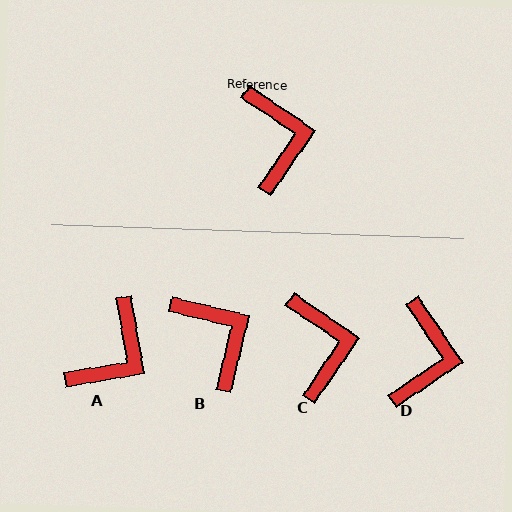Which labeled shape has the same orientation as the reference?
C.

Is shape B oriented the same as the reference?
No, it is off by about 21 degrees.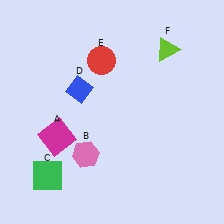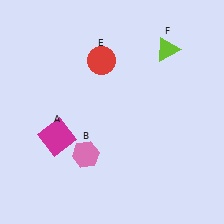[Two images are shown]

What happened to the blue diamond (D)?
The blue diamond (D) was removed in Image 2. It was in the top-left area of Image 1.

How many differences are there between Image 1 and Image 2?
There are 2 differences between the two images.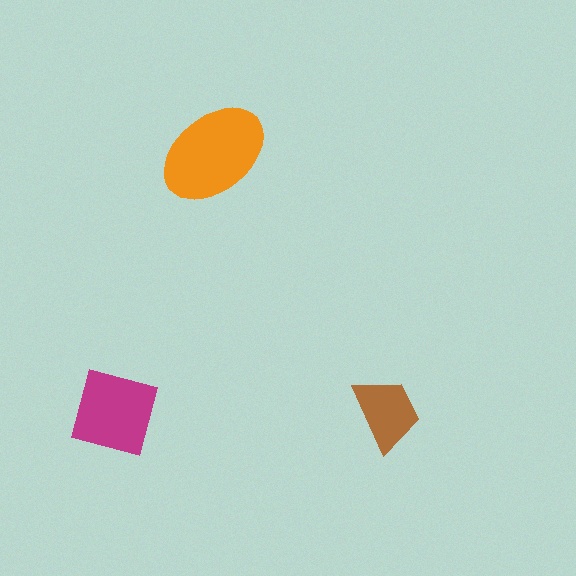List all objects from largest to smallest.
The orange ellipse, the magenta square, the brown trapezoid.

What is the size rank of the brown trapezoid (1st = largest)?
3rd.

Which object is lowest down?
The magenta square is bottommost.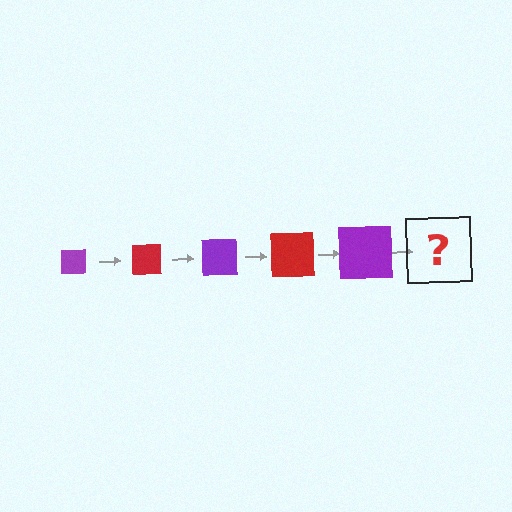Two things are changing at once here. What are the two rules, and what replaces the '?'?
The two rules are that the square grows larger each step and the color cycles through purple and red. The '?' should be a red square, larger than the previous one.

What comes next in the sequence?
The next element should be a red square, larger than the previous one.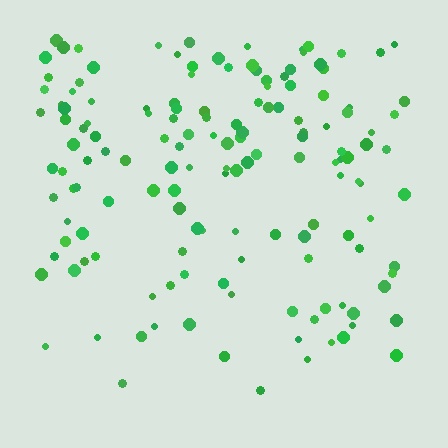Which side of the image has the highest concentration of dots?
The top.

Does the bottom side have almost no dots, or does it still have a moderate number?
Still a moderate number, just noticeably fewer than the top.